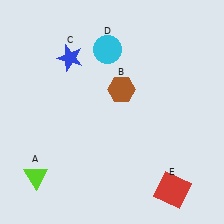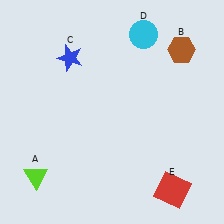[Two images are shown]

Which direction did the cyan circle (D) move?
The cyan circle (D) moved right.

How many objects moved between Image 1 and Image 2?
2 objects moved between the two images.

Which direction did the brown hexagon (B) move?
The brown hexagon (B) moved right.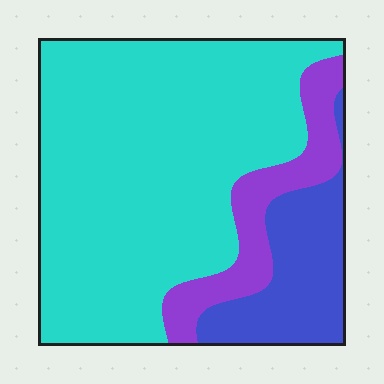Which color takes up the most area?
Cyan, at roughly 70%.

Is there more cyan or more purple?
Cyan.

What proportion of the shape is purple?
Purple takes up less than a quarter of the shape.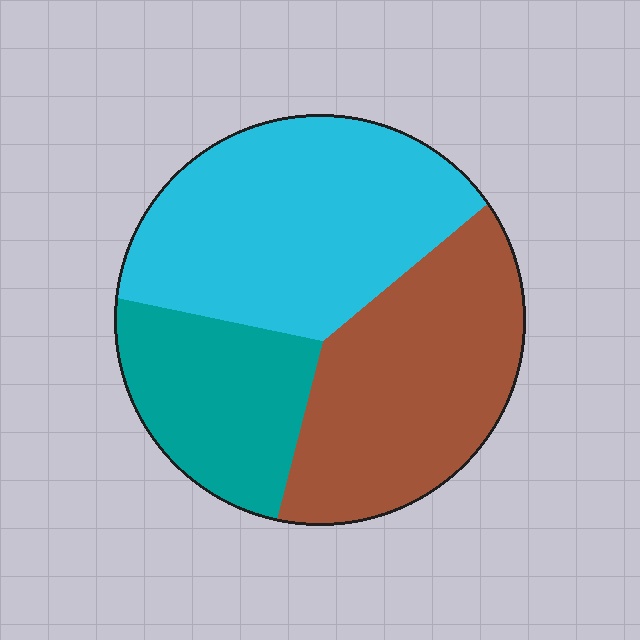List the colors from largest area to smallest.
From largest to smallest: cyan, brown, teal.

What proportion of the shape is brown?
Brown covers 36% of the shape.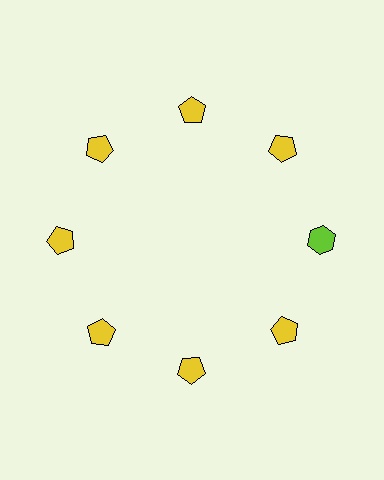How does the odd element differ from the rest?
It differs in both color (lime instead of yellow) and shape (hexagon instead of pentagon).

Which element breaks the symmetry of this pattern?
The lime hexagon at roughly the 3 o'clock position breaks the symmetry. All other shapes are yellow pentagons.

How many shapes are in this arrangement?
There are 8 shapes arranged in a ring pattern.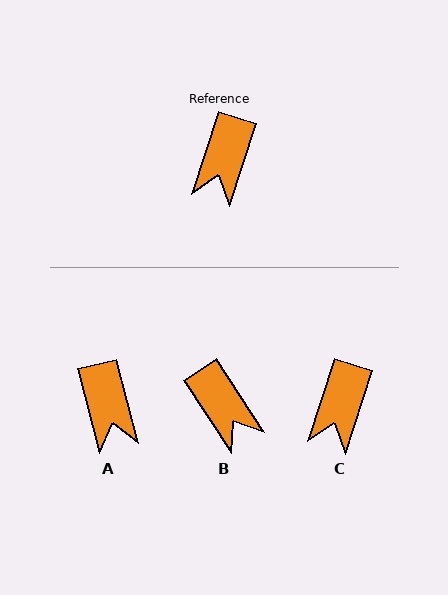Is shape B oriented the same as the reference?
No, it is off by about 51 degrees.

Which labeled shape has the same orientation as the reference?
C.